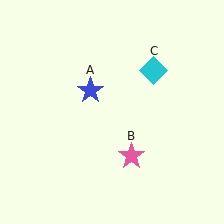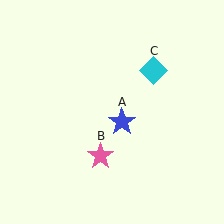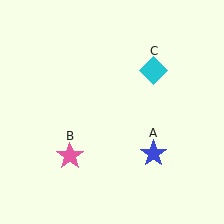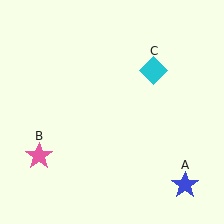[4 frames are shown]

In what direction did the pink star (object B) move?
The pink star (object B) moved left.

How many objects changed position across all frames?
2 objects changed position: blue star (object A), pink star (object B).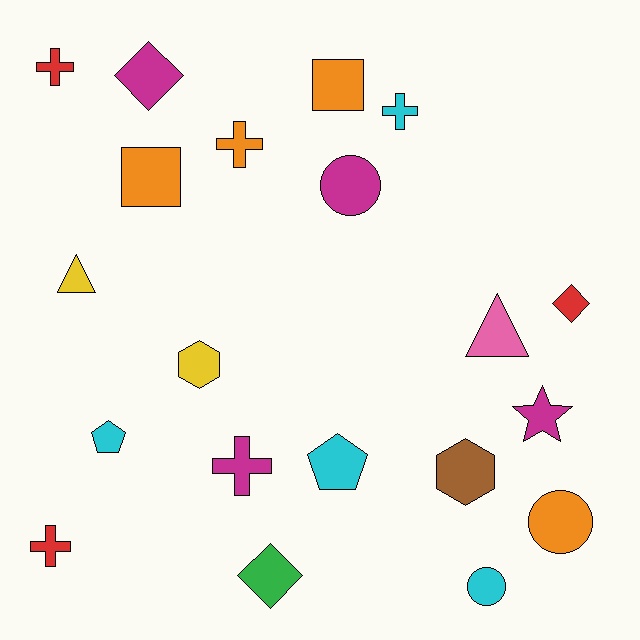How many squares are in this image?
There are 2 squares.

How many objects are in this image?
There are 20 objects.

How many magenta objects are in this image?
There are 4 magenta objects.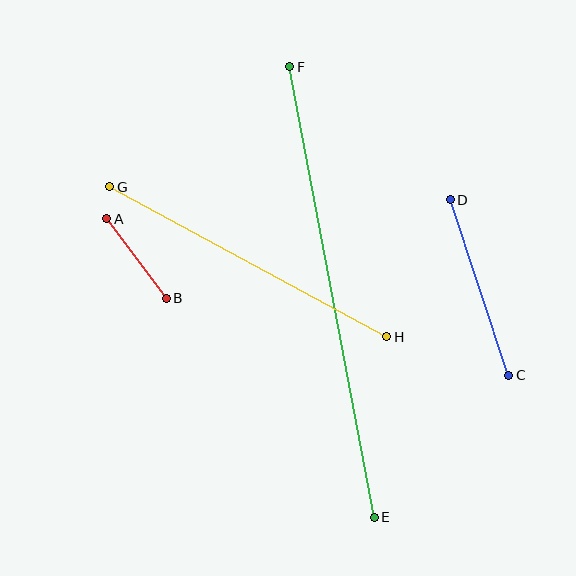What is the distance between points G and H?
The distance is approximately 315 pixels.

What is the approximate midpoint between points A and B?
The midpoint is at approximately (137, 259) pixels.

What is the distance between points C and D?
The distance is approximately 185 pixels.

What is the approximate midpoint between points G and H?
The midpoint is at approximately (248, 262) pixels.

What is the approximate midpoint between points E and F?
The midpoint is at approximately (332, 292) pixels.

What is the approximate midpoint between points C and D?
The midpoint is at approximately (479, 288) pixels.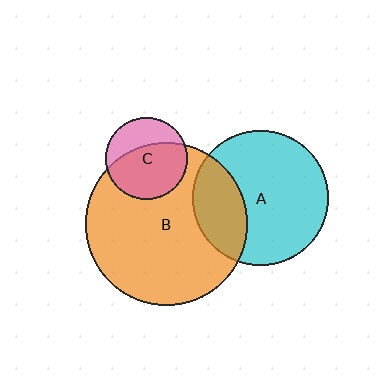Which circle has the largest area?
Circle B (orange).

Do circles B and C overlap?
Yes.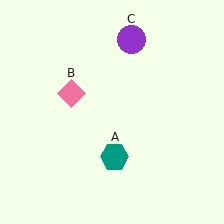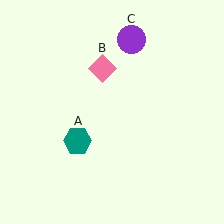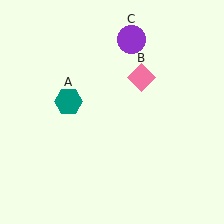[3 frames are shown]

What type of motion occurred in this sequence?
The teal hexagon (object A), pink diamond (object B) rotated clockwise around the center of the scene.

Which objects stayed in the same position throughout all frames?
Purple circle (object C) remained stationary.